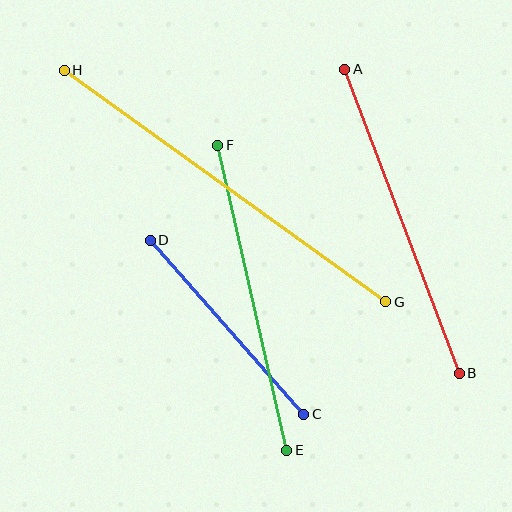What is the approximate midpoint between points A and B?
The midpoint is at approximately (402, 221) pixels.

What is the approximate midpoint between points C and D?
The midpoint is at approximately (227, 327) pixels.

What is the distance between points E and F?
The distance is approximately 313 pixels.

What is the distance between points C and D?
The distance is approximately 232 pixels.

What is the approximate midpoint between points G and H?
The midpoint is at approximately (225, 186) pixels.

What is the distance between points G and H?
The distance is approximately 396 pixels.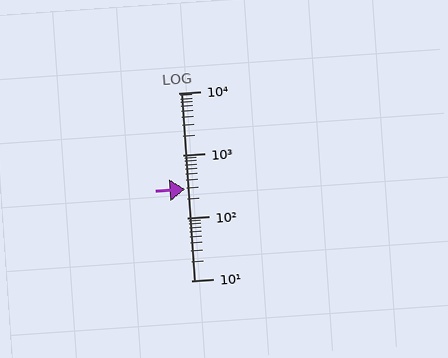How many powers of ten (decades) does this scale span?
The scale spans 3 decades, from 10 to 10000.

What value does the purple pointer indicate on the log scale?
The pointer indicates approximately 290.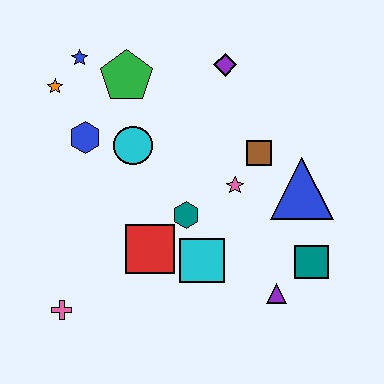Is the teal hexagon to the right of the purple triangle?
No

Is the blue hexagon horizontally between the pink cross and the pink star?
Yes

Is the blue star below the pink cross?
No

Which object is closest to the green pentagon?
The blue star is closest to the green pentagon.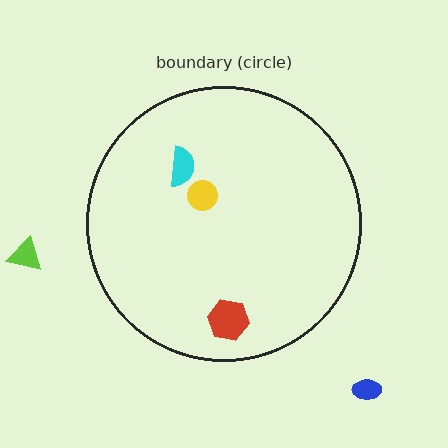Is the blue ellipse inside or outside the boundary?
Outside.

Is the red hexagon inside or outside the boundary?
Inside.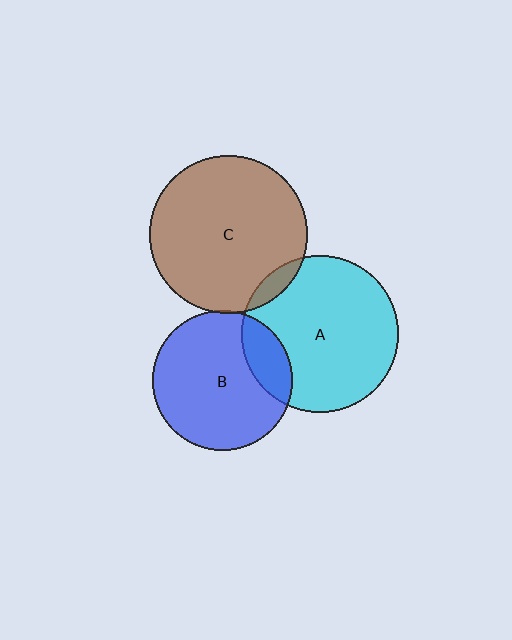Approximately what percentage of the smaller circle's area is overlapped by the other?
Approximately 5%.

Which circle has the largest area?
Circle C (brown).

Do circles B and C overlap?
Yes.